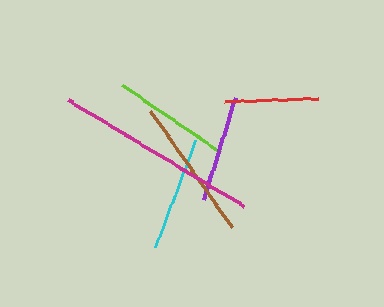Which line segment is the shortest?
The red line is the shortest at approximately 93 pixels.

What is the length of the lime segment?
The lime segment is approximately 119 pixels long.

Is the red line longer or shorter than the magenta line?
The magenta line is longer than the red line.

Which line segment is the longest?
The magenta line is the longest at approximately 206 pixels.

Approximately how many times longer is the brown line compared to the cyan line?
The brown line is approximately 1.2 times the length of the cyan line.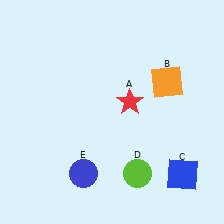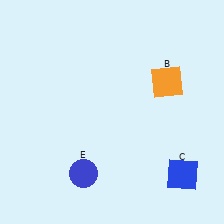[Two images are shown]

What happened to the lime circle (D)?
The lime circle (D) was removed in Image 2. It was in the bottom-right area of Image 1.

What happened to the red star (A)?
The red star (A) was removed in Image 2. It was in the top-right area of Image 1.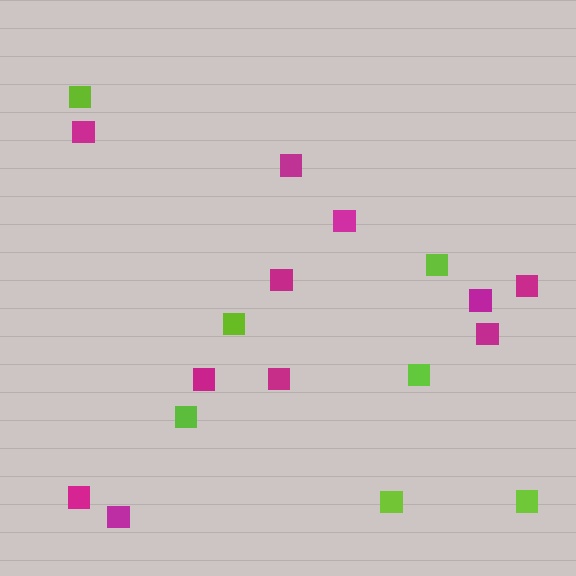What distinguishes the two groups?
There are 2 groups: one group of lime squares (7) and one group of magenta squares (11).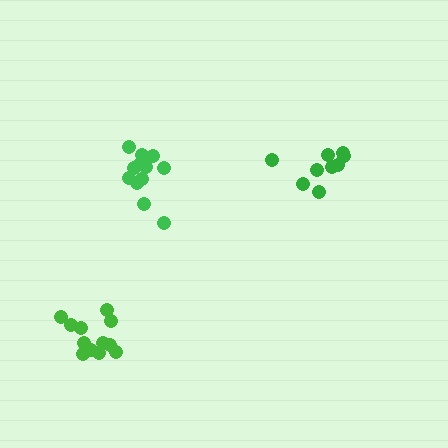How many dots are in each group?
Group 1: 9 dots, Group 2: 12 dots, Group 3: 12 dots (33 total).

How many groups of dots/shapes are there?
There are 3 groups.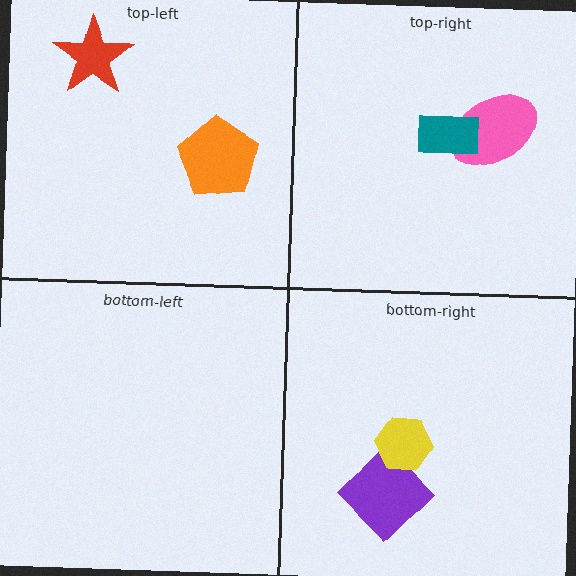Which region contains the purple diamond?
The bottom-right region.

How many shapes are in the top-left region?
2.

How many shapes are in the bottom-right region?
2.